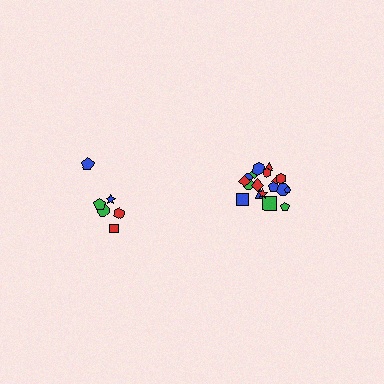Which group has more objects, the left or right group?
The right group.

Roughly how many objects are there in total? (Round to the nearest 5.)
Roughly 25 objects in total.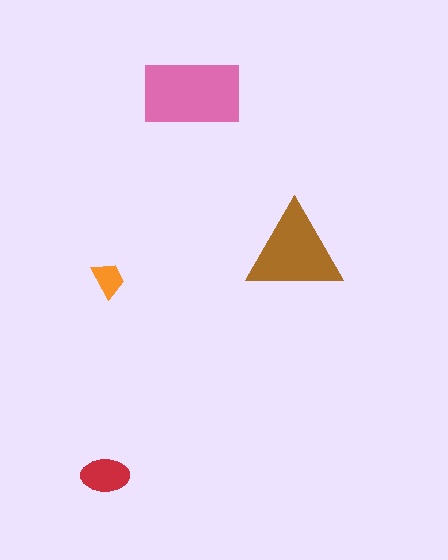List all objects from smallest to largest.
The orange trapezoid, the red ellipse, the brown triangle, the pink rectangle.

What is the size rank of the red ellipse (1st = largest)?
3rd.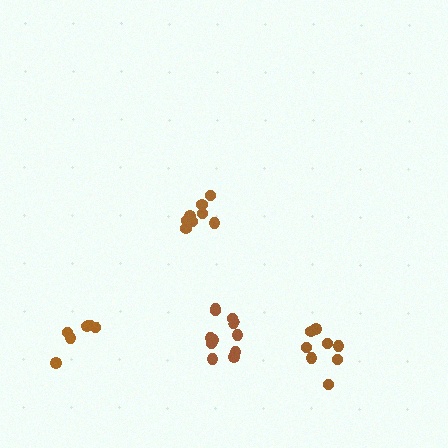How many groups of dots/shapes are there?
There are 4 groups.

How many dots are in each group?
Group 1: 9 dots, Group 2: 11 dots, Group 3: 6 dots, Group 4: 8 dots (34 total).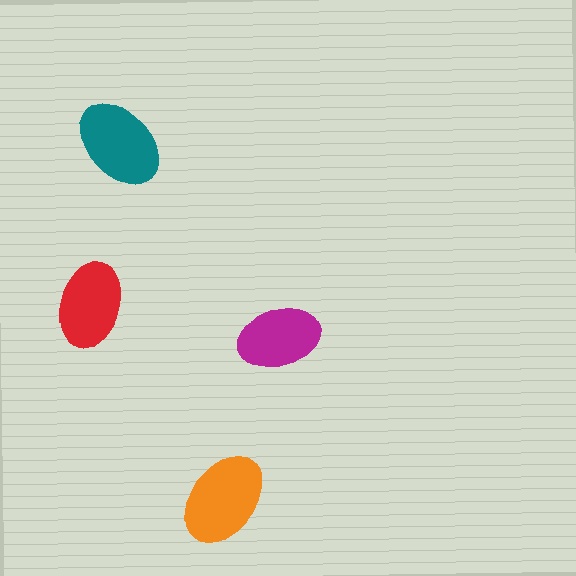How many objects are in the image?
There are 4 objects in the image.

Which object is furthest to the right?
The magenta ellipse is rightmost.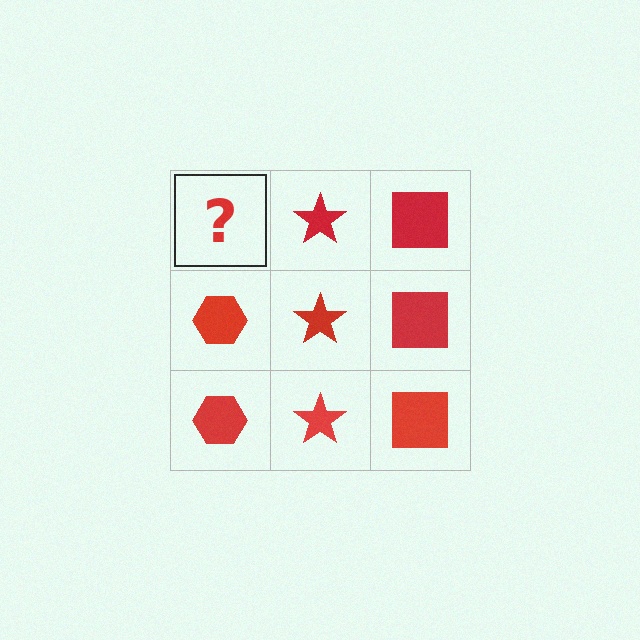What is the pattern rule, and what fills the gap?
The rule is that each column has a consistent shape. The gap should be filled with a red hexagon.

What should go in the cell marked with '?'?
The missing cell should contain a red hexagon.